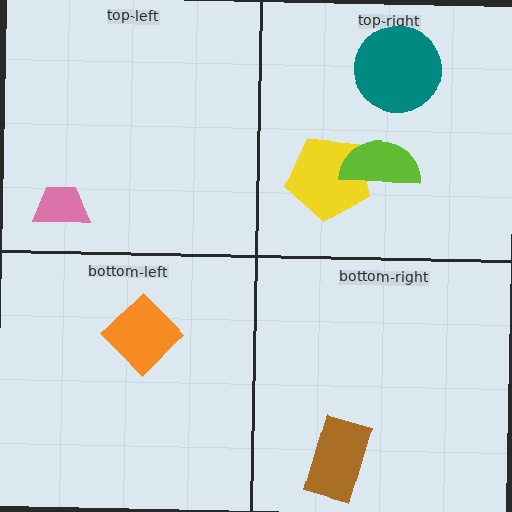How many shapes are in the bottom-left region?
1.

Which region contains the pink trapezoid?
The top-left region.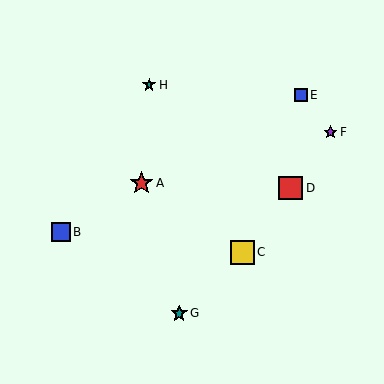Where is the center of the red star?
The center of the red star is at (142, 183).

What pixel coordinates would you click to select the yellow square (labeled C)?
Click at (242, 252) to select the yellow square C.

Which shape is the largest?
The yellow square (labeled C) is the largest.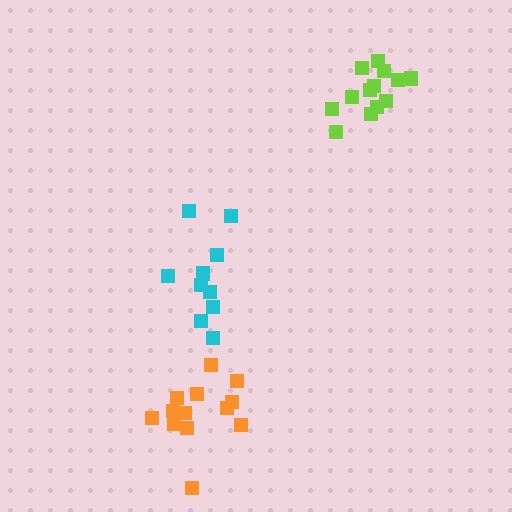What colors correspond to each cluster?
The clusters are colored: lime, cyan, orange.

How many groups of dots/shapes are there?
There are 3 groups.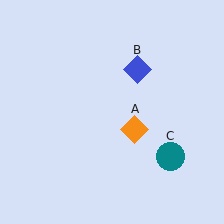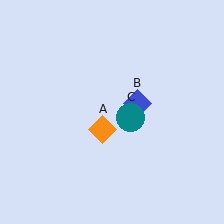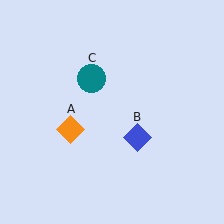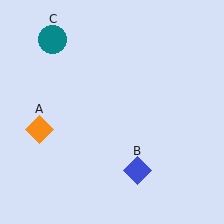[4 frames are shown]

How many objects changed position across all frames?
3 objects changed position: orange diamond (object A), blue diamond (object B), teal circle (object C).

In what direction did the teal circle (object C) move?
The teal circle (object C) moved up and to the left.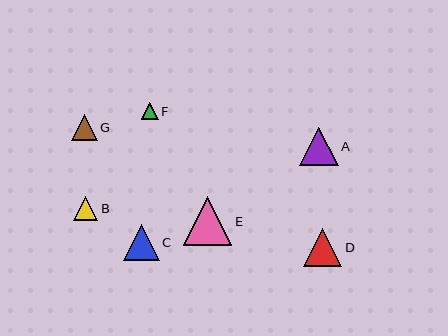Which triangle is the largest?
Triangle E is the largest with a size of approximately 49 pixels.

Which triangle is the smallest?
Triangle F is the smallest with a size of approximately 17 pixels.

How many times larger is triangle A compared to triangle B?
Triangle A is approximately 1.6 times the size of triangle B.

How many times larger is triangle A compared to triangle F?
Triangle A is approximately 2.3 times the size of triangle F.